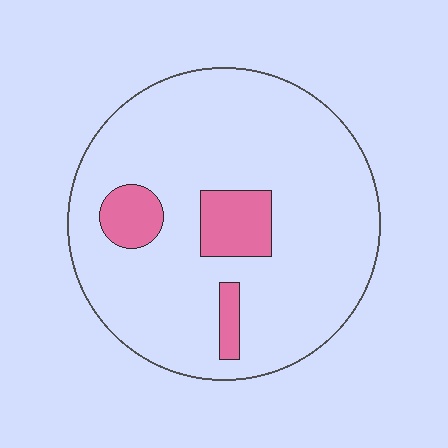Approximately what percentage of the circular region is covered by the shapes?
Approximately 15%.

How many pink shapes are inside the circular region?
3.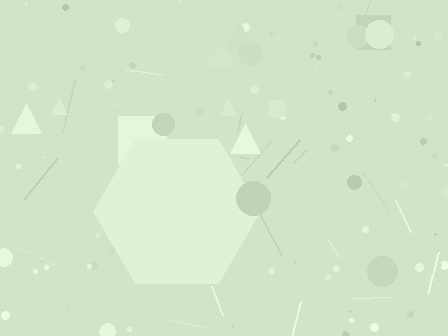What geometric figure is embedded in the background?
A hexagon is embedded in the background.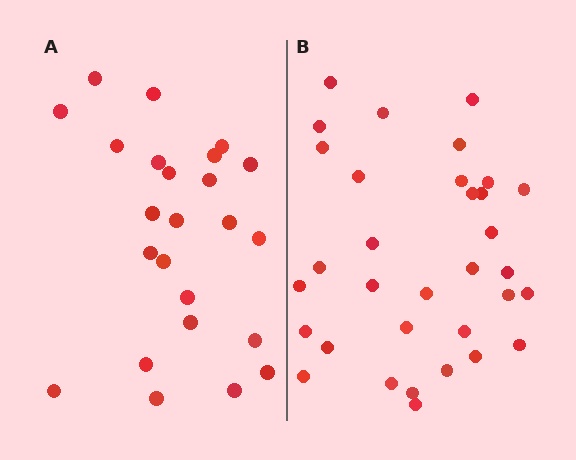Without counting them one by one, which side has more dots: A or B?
Region B (the right region) has more dots.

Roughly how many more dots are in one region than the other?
Region B has roughly 8 or so more dots than region A.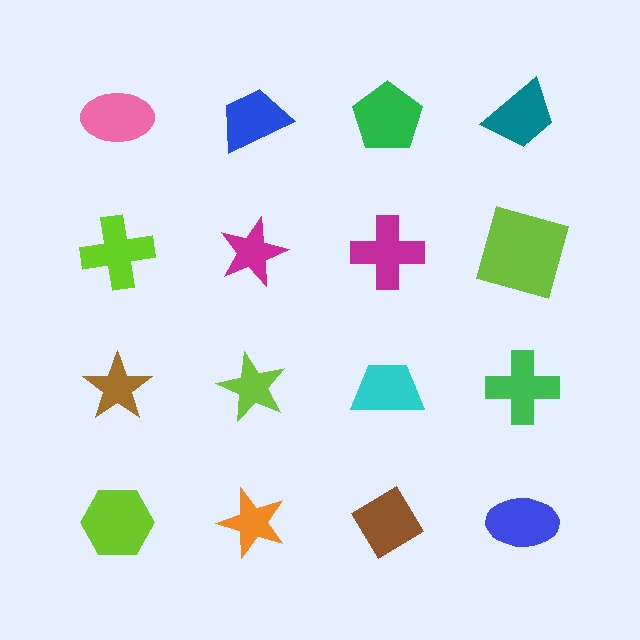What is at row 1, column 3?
A green pentagon.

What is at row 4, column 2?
An orange star.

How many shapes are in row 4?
4 shapes.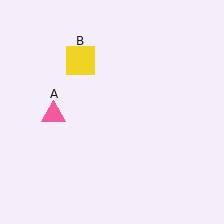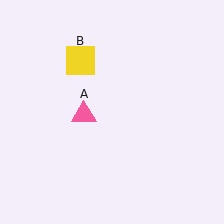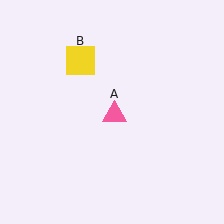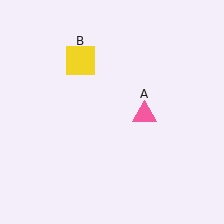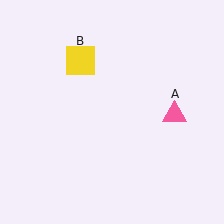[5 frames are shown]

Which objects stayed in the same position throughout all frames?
Yellow square (object B) remained stationary.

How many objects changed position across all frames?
1 object changed position: pink triangle (object A).